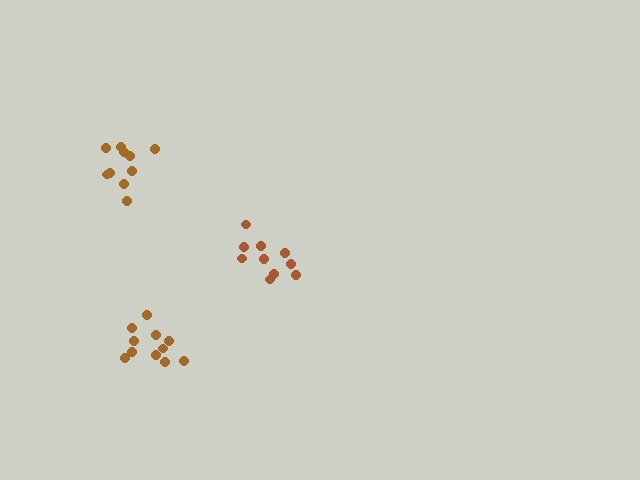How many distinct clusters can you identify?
There are 3 distinct clusters.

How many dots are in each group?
Group 1: 10 dots, Group 2: 11 dots, Group 3: 10 dots (31 total).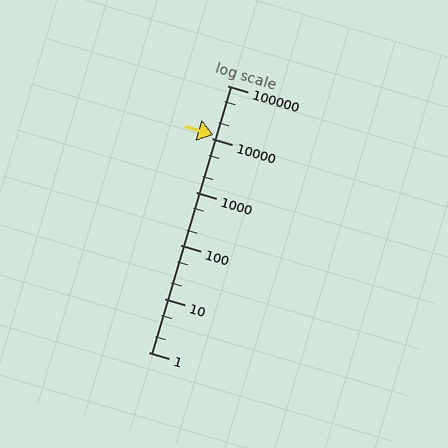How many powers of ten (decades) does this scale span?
The scale spans 5 decades, from 1 to 100000.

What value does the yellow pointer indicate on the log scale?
The pointer indicates approximately 12000.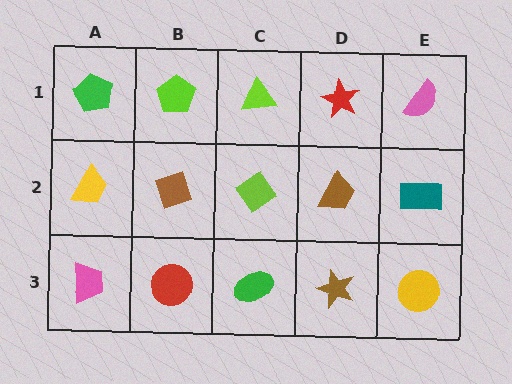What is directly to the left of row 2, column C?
A brown diamond.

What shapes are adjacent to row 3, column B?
A brown diamond (row 2, column B), a pink trapezoid (row 3, column A), a green ellipse (row 3, column C).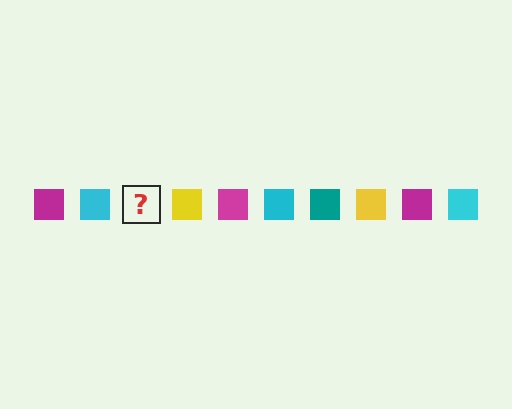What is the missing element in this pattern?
The missing element is a teal square.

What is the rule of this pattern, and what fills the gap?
The rule is that the pattern cycles through magenta, cyan, teal, yellow squares. The gap should be filled with a teal square.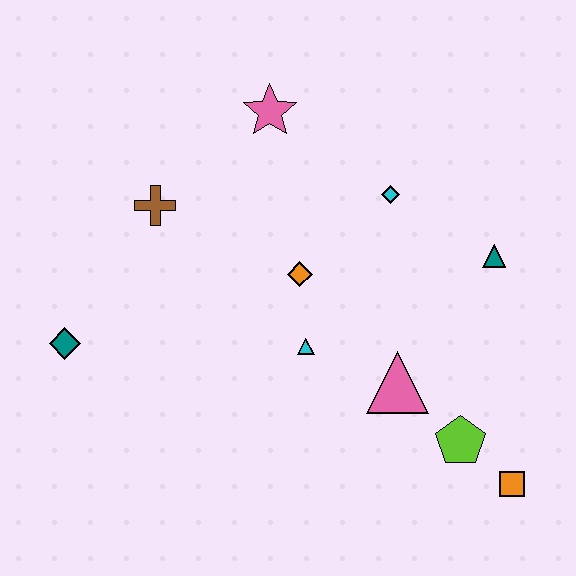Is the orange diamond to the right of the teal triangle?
No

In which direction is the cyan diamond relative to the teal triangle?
The cyan diamond is to the left of the teal triangle.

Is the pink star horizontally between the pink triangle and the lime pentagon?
No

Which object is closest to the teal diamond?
The brown cross is closest to the teal diamond.